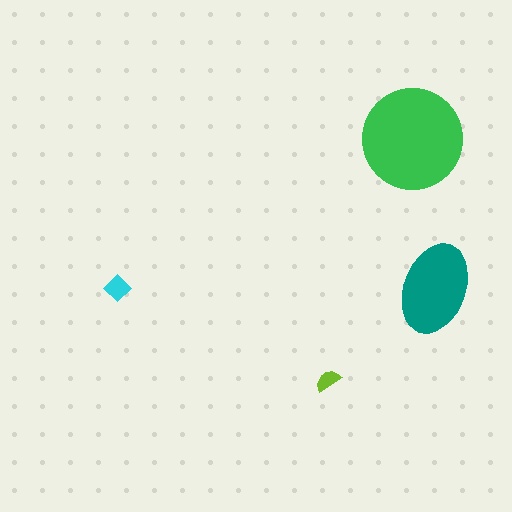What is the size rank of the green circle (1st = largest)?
1st.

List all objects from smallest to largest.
The lime semicircle, the cyan diamond, the teal ellipse, the green circle.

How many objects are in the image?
There are 4 objects in the image.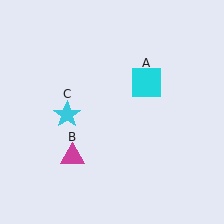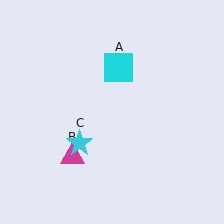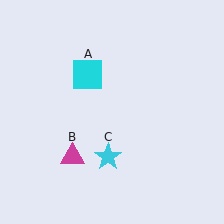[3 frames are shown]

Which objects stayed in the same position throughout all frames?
Magenta triangle (object B) remained stationary.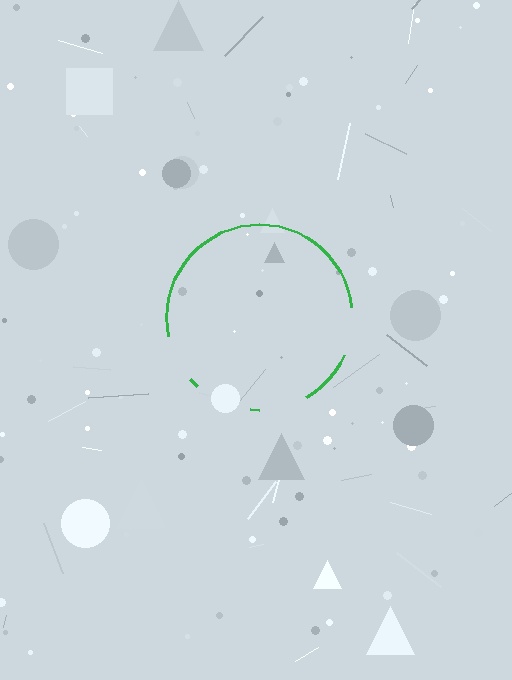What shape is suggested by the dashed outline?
The dashed outline suggests a circle.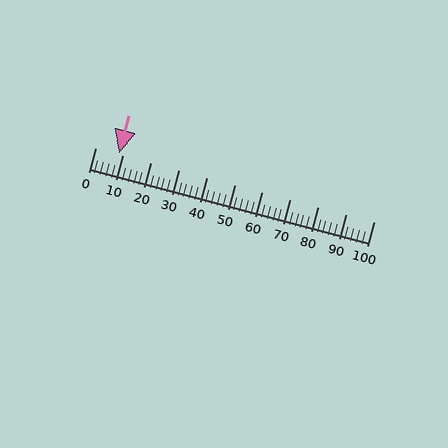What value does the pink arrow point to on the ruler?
The pink arrow points to approximately 8.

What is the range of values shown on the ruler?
The ruler shows values from 0 to 100.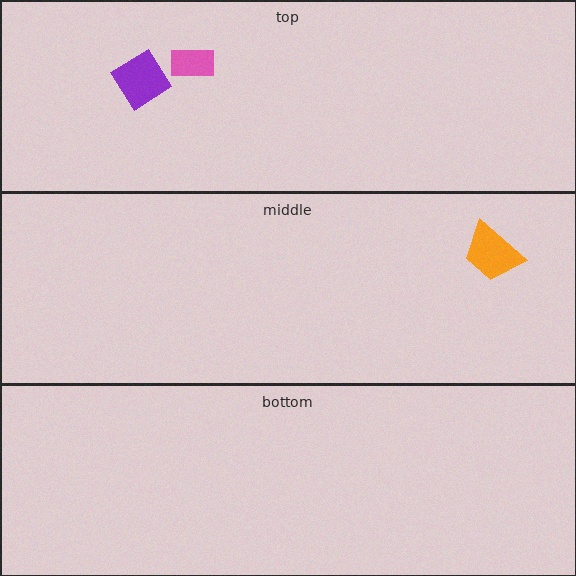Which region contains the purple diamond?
The top region.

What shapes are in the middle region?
The orange trapezoid.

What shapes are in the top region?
The pink rectangle, the purple diamond.